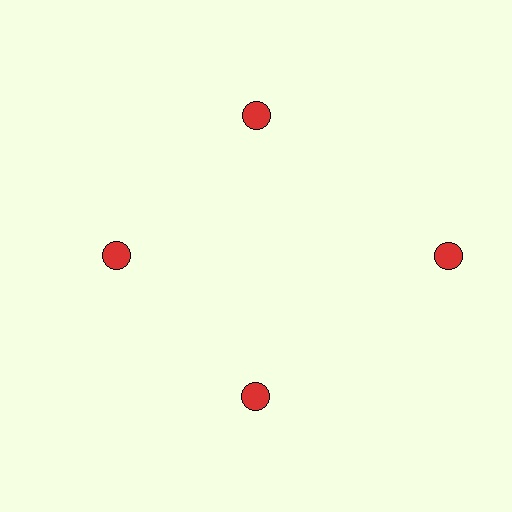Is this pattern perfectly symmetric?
No. The 4 red circles are arranged in a ring, but one element near the 3 o'clock position is pushed outward from the center, breaking the 4-fold rotational symmetry.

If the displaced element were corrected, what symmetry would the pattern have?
It would have 4-fold rotational symmetry — the pattern would map onto itself every 90 degrees.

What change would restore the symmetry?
The symmetry would be restored by moving it inward, back onto the ring so that all 4 circles sit at equal angles and equal distance from the center.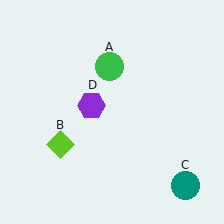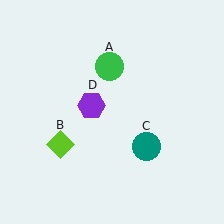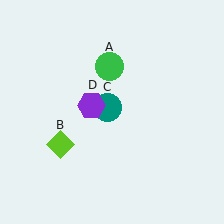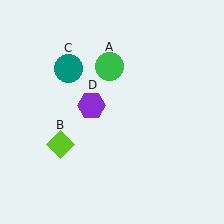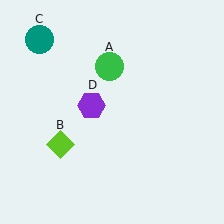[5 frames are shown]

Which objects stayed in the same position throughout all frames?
Green circle (object A) and lime diamond (object B) and purple hexagon (object D) remained stationary.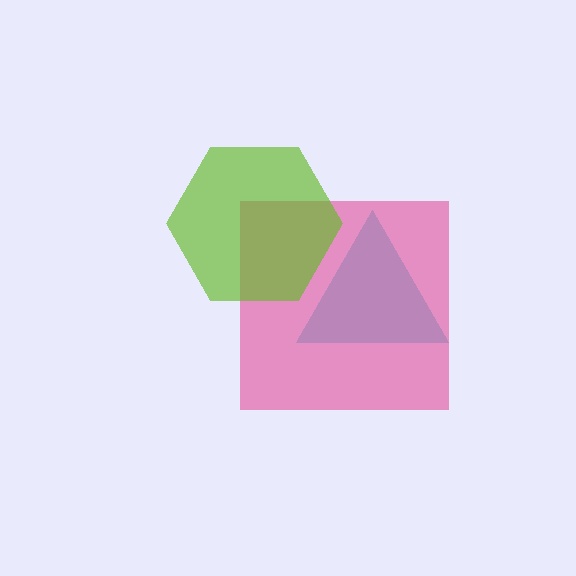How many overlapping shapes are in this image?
There are 3 overlapping shapes in the image.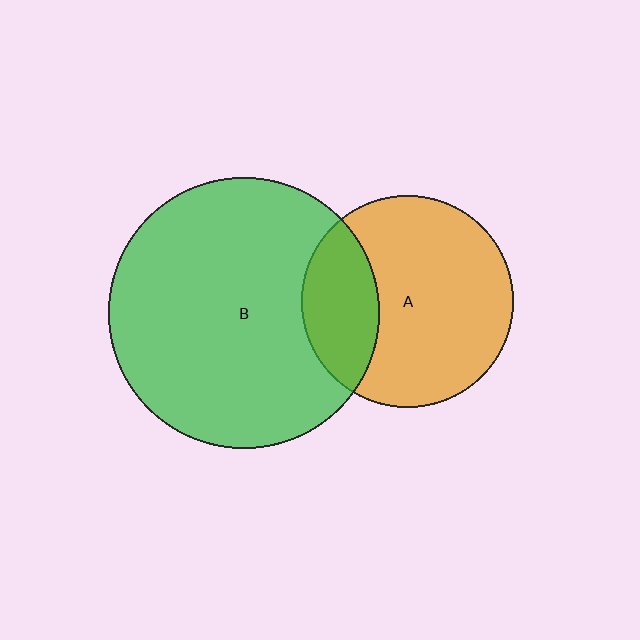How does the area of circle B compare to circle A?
Approximately 1.6 times.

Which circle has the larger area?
Circle B (green).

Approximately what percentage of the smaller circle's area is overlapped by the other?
Approximately 25%.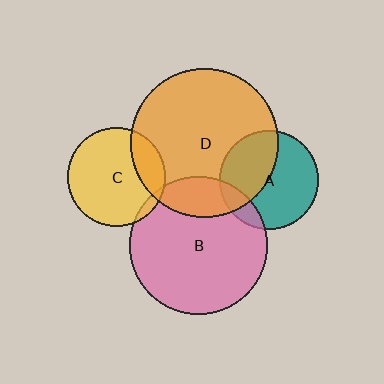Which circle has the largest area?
Circle D (orange).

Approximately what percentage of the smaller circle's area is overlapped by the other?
Approximately 20%.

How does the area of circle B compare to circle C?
Approximately 1.9 times.